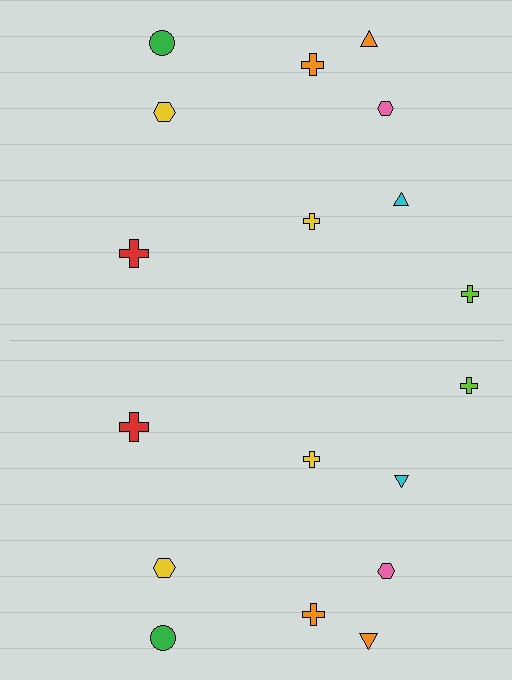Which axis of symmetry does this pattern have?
The pattern has a horizontal axis of symmetry running through the center of the image.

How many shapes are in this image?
There are 18 shapes in this image.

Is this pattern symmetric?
Yes, this pattern has bilateral (reflection) symmetry.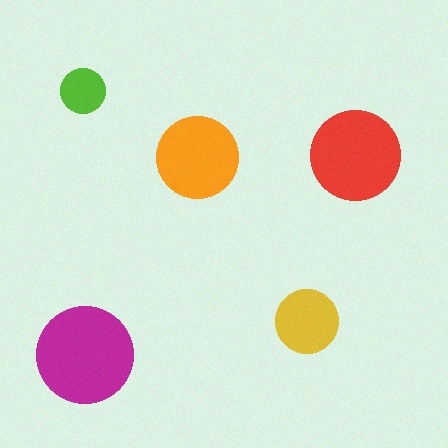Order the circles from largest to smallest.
the magenta one, the red one, the orange one, the yellow one, the lime one.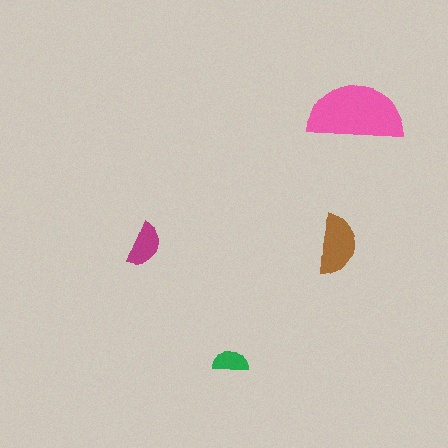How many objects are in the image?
There are 4 objects in the image.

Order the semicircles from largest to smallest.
the pink one, the brown one, the magenta one, the green one.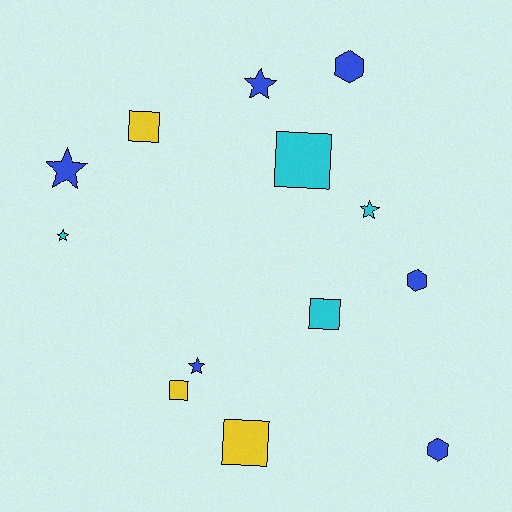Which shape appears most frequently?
Square, with 5 objects.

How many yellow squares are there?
There are 3 yellow squares.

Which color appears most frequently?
Blue, with 6 objects.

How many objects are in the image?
There are 13 objects.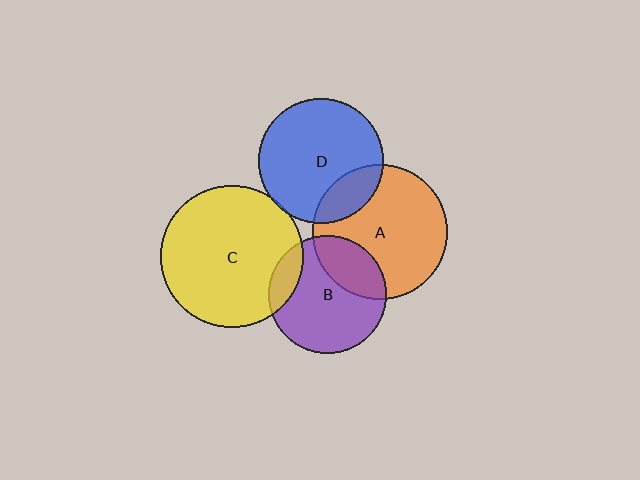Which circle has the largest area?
Circle C (yellow).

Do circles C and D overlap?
Yes.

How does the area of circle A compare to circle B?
Approximately 1.3 times.